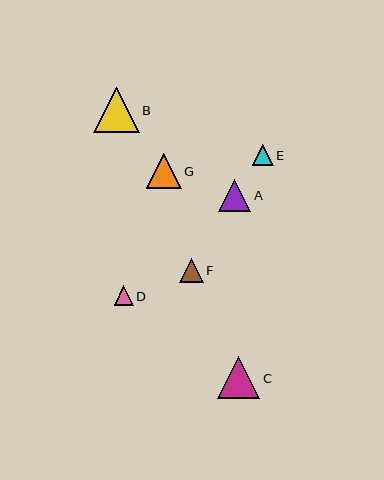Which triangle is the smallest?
Triangle D is the smallest with a size of approximately 19 pixels.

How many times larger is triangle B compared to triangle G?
Triangle B is approximately 1.3 times the size of triangle G.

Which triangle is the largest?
Triangle B is the largest with a size of approximately 45 pixels.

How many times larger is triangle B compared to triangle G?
Triangle B is approximately 1.3 times the size of triangle G.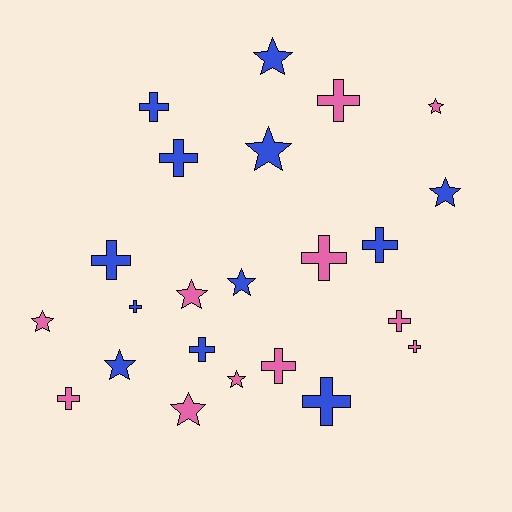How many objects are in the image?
There are 23 objects.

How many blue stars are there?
There are 5 blue stars.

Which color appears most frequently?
Blue, with 12 objects.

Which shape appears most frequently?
Cross, with 13 objects.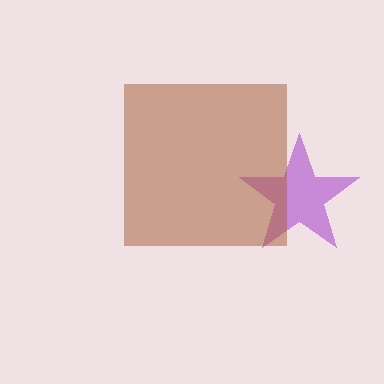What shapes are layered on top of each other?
The layered shapes are: a purple star, a brown square.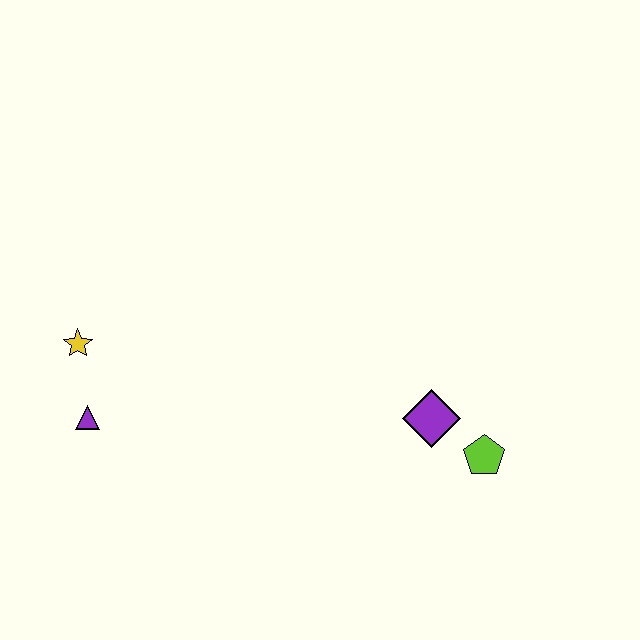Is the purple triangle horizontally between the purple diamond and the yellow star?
Yes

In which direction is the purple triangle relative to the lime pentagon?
The purple triangle is to the left of the lime pentagon.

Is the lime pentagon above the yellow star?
No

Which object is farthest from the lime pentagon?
The yellow star is farthest from the lime pentagon.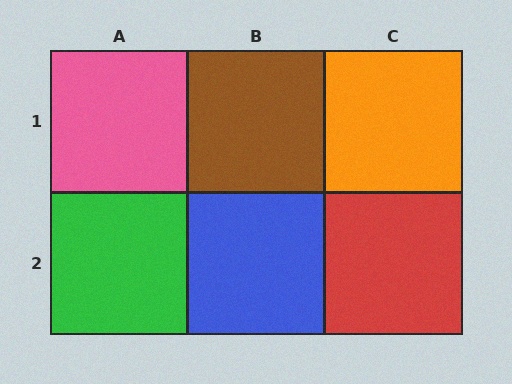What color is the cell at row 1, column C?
Orange.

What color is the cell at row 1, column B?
Brown.